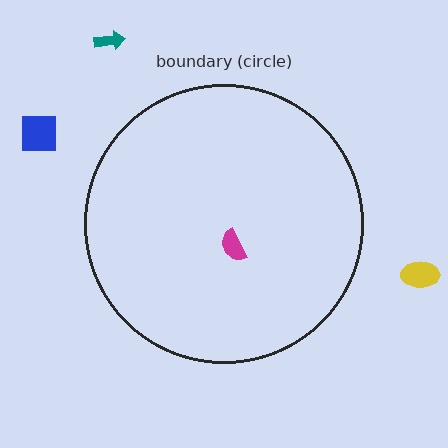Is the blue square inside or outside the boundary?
Outside.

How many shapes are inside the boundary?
1 inside, 3 outside.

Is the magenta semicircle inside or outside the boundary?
Inside.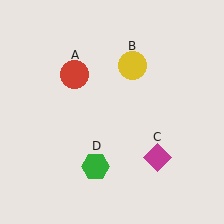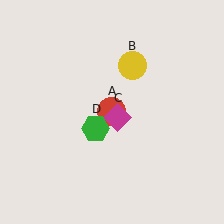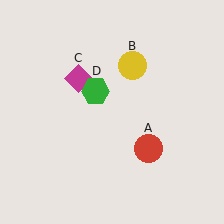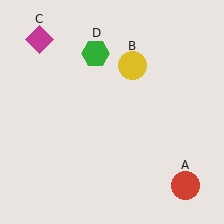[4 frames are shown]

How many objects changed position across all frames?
3 objects changed position: red circle (object A), magenta diamond (object C), green hexagon (object D).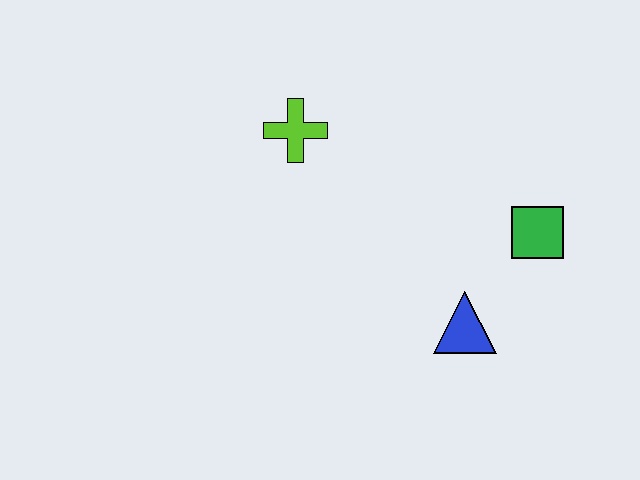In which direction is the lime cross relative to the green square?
The lime cross is to the left of the green square.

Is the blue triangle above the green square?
No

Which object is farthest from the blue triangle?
The lime cross is farthest from the blue triangle.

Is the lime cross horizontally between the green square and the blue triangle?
No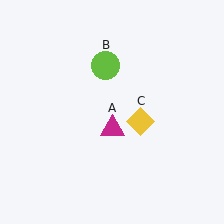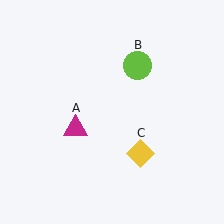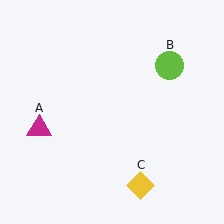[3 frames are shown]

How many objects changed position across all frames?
3 objects changed position: magenta triangle (object A), lime circle (object B), yellow diamond (object C).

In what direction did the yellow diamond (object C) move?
The yellow diamond (object C) moved down.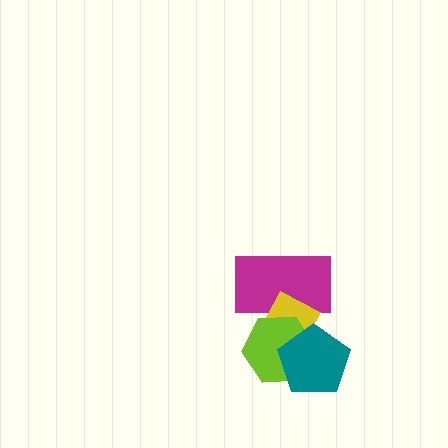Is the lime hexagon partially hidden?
Yes, it is partially covered by another shape.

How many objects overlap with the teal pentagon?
2 objects overlap with the teal pentagon.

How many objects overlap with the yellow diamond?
3 objects overlap with the yellow diamond.